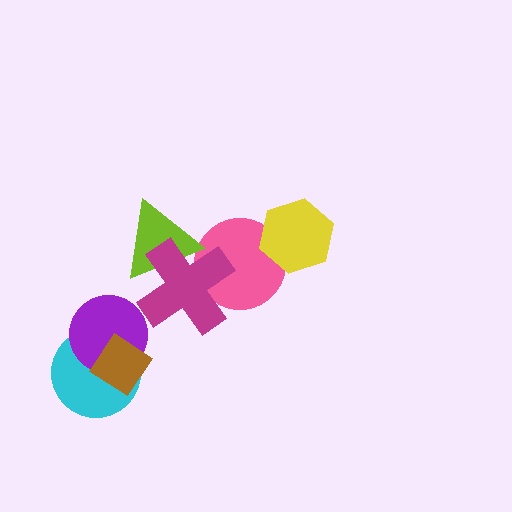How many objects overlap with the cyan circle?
2 objects overlap with the cyan circle.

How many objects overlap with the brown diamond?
2 objects overlap with the brown diamond.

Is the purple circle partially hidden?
Yes, it is partially covered by another shape.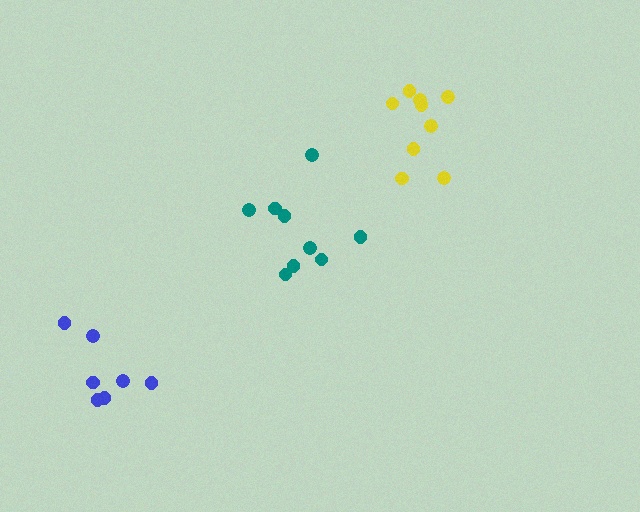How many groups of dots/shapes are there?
There are 3 groups.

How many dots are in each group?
Group 1: 9 dots, Group 2: 7 dots, Group 3: 9 dots (25 total).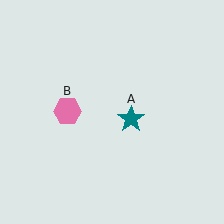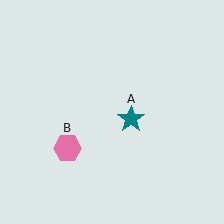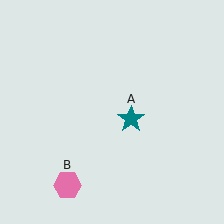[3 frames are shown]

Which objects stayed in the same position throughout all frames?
Teal star (object A) remained stationary.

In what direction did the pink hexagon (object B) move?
The pink hexagon (object B) moved down.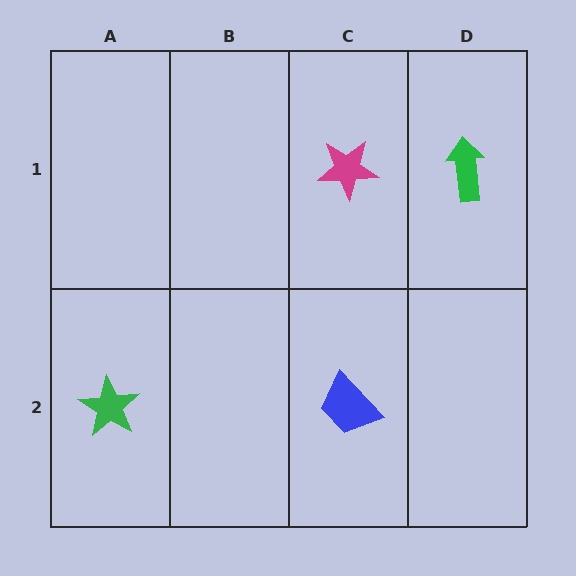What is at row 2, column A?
A green star.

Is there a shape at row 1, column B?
No, that cell is empty.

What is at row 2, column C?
A blue trapezoid.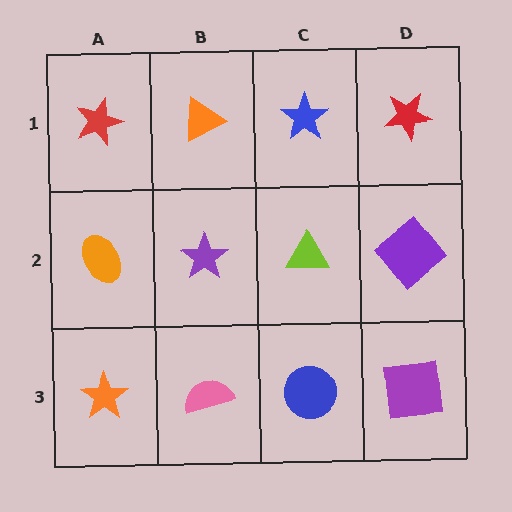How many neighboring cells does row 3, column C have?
3.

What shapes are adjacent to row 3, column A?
An orange ellipse (row 2, column A), a pink semicircle (row 3, column B).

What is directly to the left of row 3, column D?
A blue circle.